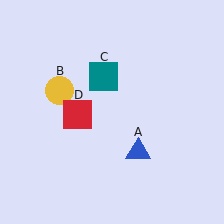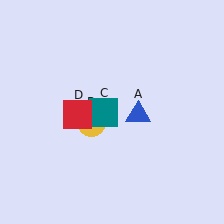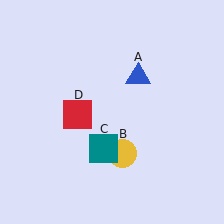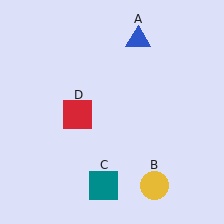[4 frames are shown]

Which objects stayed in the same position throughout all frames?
Red square (object D) remained stationary.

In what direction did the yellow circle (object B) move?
The yellow circle (object B) moved down and to the right.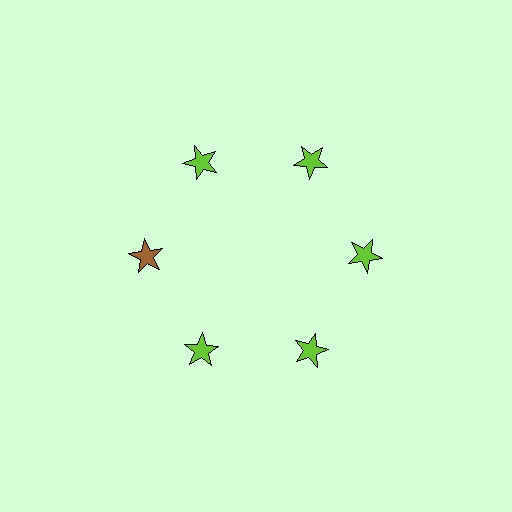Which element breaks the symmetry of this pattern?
The brown star at roughly the 9 o'clock position breaks the symmetry. All other shapes are lime stars.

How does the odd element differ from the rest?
It has a different color: brown instead of lime.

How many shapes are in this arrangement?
There are 6 shapes arranged in a ring pattern.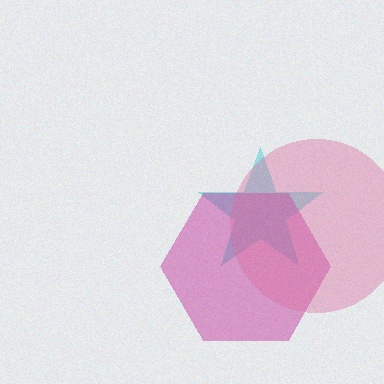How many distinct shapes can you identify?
There are 3 distinct shapes: a cyan star, a magenta hexagon, a pink circle.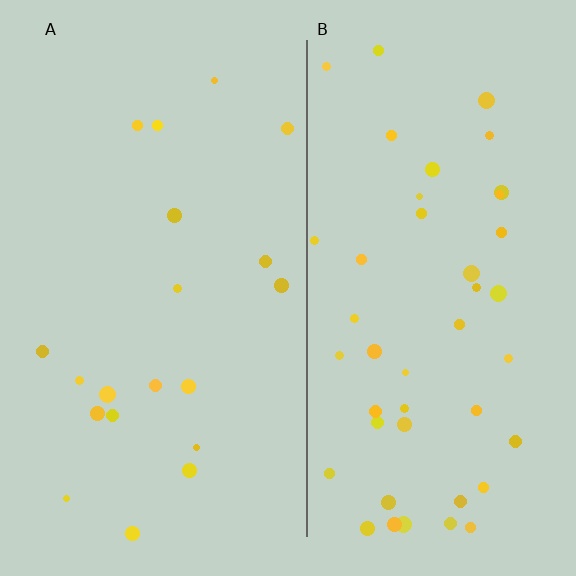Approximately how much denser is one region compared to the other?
Approximately 2.3× — region B over region A.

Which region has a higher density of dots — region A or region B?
B (the right).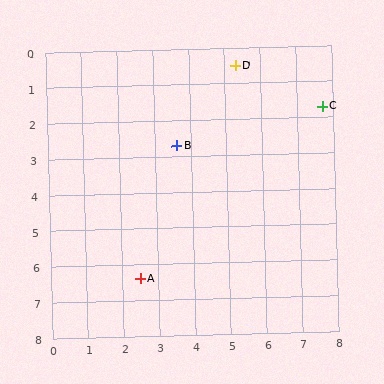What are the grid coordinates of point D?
Point D is at approximately (5.3, 0.5).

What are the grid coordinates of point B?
Point B is at approximately (3.6, 2.7).